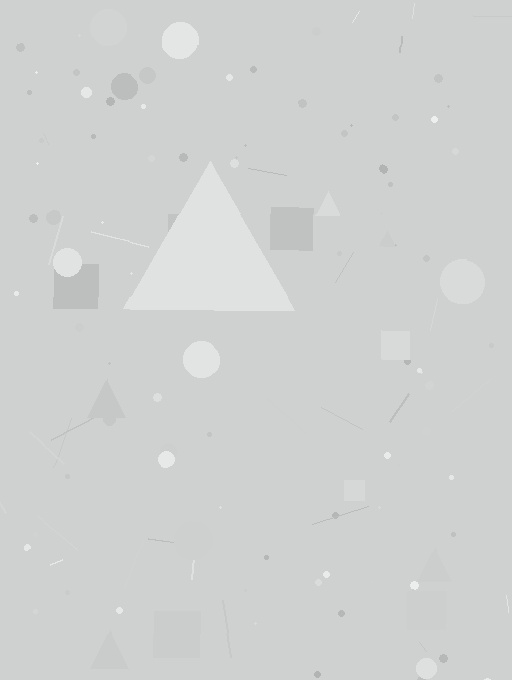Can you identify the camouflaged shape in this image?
The camouflaged shape is a triangle.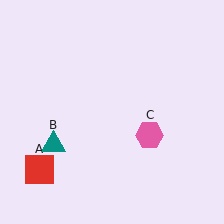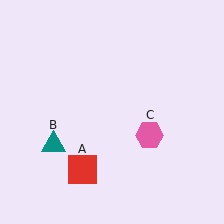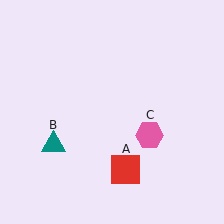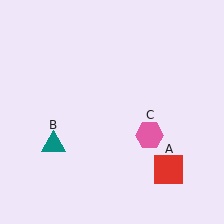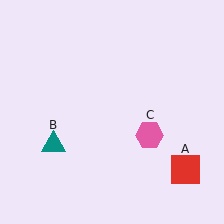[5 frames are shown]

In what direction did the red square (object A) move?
The red square (object A) moved right.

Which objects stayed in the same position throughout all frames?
Teal triangle (object B) and pink hexagon (object C) remained stationary.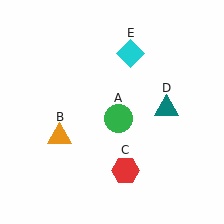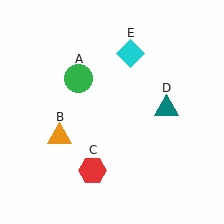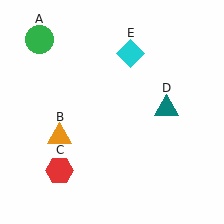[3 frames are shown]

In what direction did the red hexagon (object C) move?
The red hexagon (object C) moved left.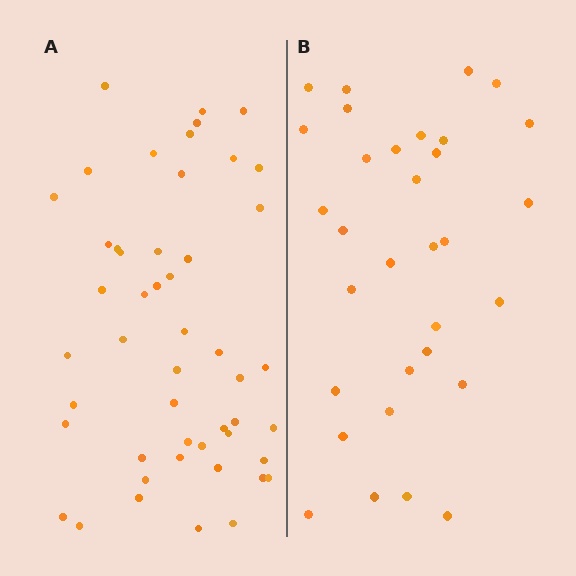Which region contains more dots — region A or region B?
Region A (the left region) has more dots.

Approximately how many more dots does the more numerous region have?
Region A has approximately 15 more dots than region B.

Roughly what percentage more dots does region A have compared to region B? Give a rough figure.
About 55% more.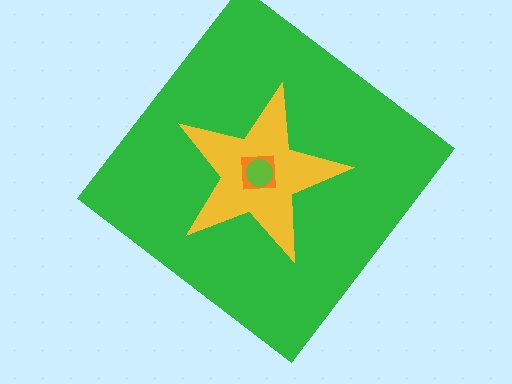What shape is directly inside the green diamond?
The yellow star.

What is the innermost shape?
The lime circle.